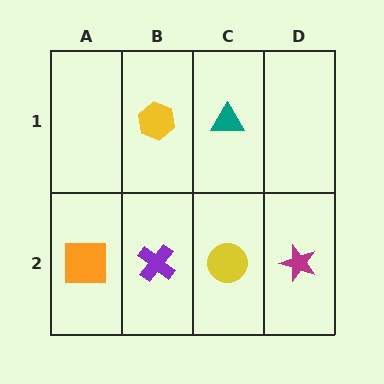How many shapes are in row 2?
4 shapes.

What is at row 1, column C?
A teal triangle.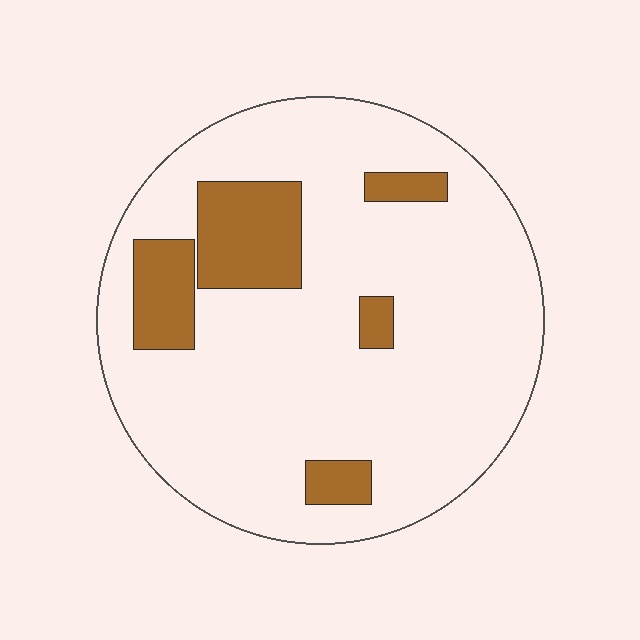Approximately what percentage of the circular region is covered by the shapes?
Approximately 15%.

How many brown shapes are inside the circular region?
5.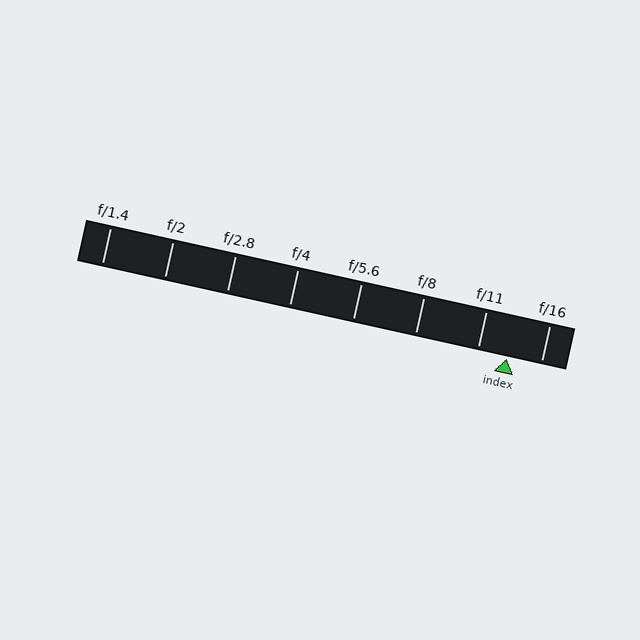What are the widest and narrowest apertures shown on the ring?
The widest aperture shown is f/1.4 and the narrowest is f/16.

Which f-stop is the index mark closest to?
The index mark is closest to f/11.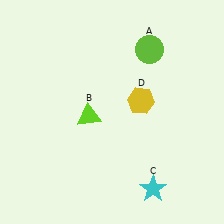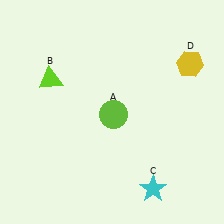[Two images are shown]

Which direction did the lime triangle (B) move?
The lime triangle (B) moved left.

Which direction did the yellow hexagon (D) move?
The yellow hexagon (D) moved right.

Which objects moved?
The objects that moved are: the lime circle (A), the lime triangle (B), the yellow hexagon (D).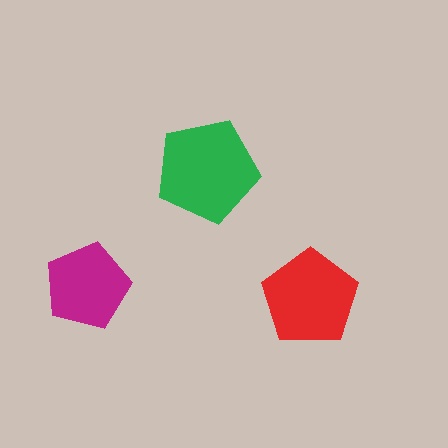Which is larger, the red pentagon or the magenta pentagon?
The red one.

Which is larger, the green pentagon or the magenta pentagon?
The green one.